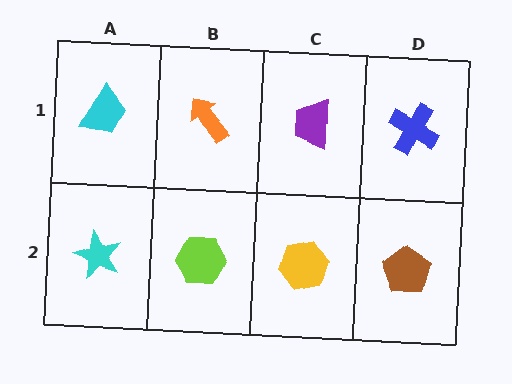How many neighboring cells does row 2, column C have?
3.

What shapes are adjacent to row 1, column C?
A yellow hexagon (row 2, column C), an orange arrow (row 1, column B), a blue cross (row 1, column D).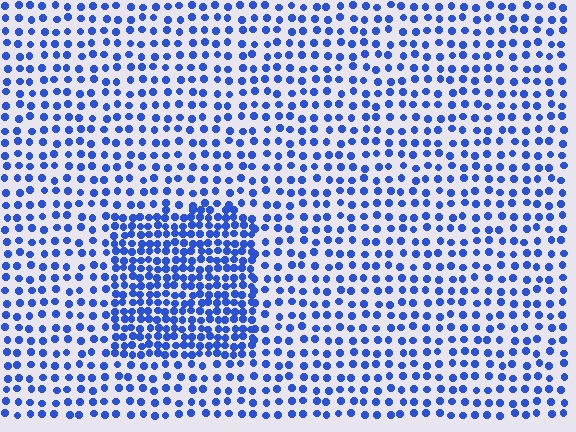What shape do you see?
I see a rectangle.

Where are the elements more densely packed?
The elements are more densely packed inside the rectangle boundary.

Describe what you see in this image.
The image contains small blue elements arranged at two different densities. A rectangle-shaped region is visible where the elements are more densely packed than the surrounding area.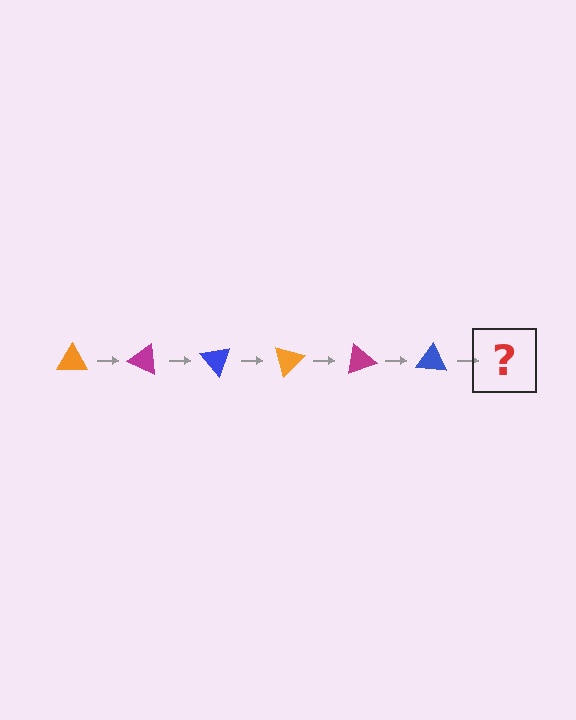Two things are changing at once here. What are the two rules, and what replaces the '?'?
The two rules are that it rotates 25 degrees each step and the color cycles through orange, magenta, and blue. The '?' should be an orange triangle, rotated 150 degrees from the start.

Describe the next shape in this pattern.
It should be an orange triangle, rotated 150 degrees from the start.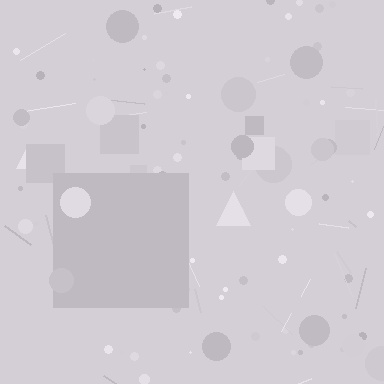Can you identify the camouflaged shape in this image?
The camouflaged shape is a square.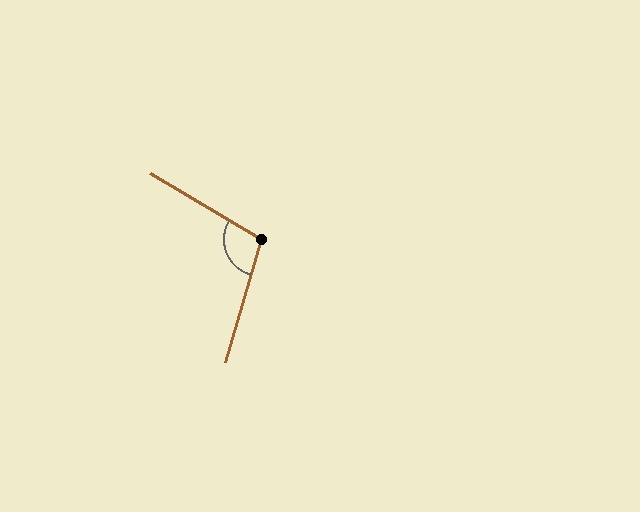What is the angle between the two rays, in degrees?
Approximately 105 degrees.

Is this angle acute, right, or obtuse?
It is obtuse.